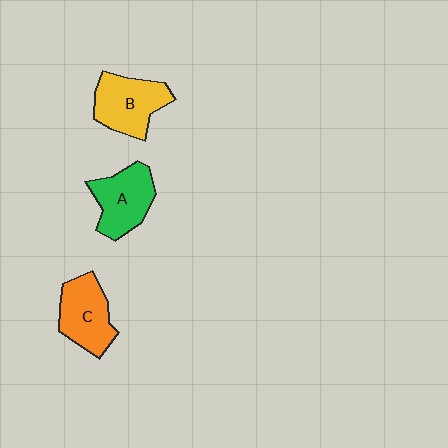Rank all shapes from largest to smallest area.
From largest to smallest: B (yellow), A (green), C (orange).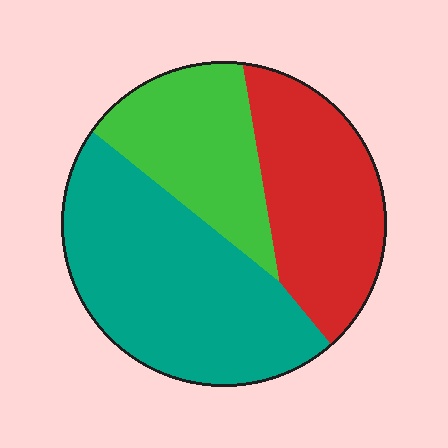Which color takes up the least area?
Green, at roughly 25%.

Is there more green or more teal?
Teal.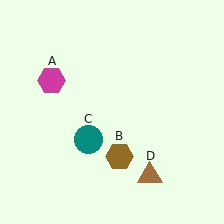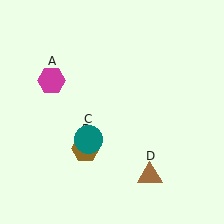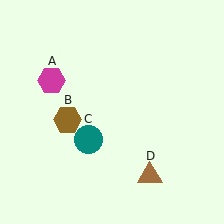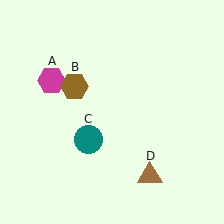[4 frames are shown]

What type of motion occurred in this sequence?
The brown hexagon (object B) rotated clockwise around the center of the scene.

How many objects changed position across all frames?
1 object changed position: brown hexagon (object B).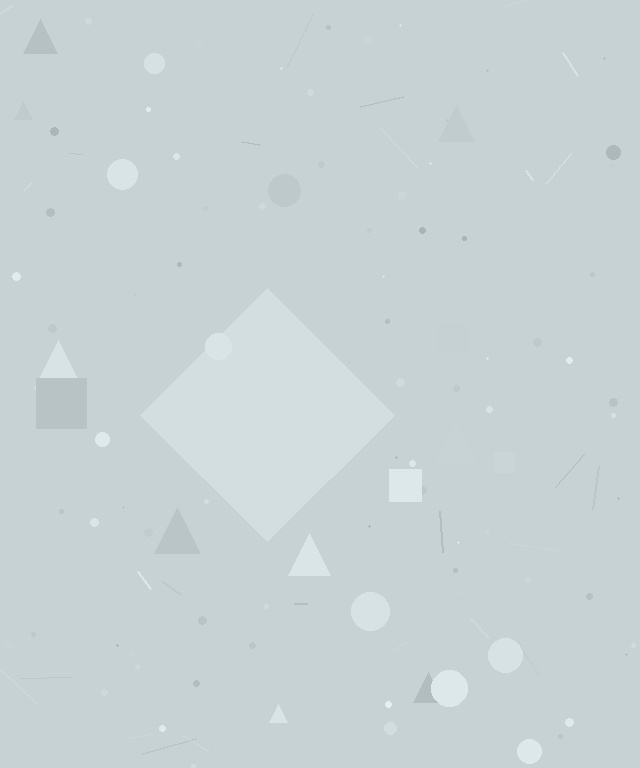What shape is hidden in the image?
A diamond is hidden in the image.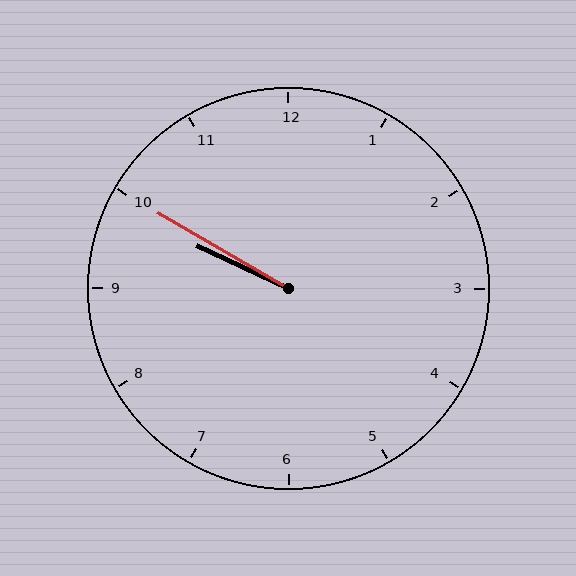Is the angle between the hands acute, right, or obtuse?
It is acute.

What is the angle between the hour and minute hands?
Approximately 5 degrees.